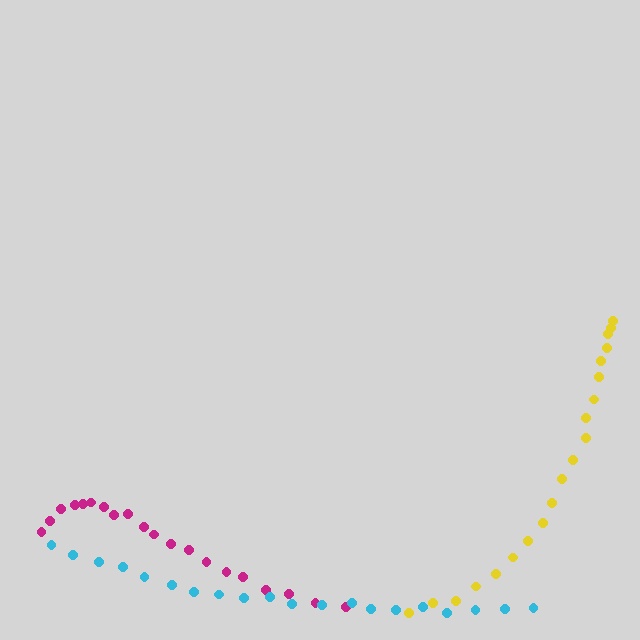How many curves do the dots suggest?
There are 3 distinct paths.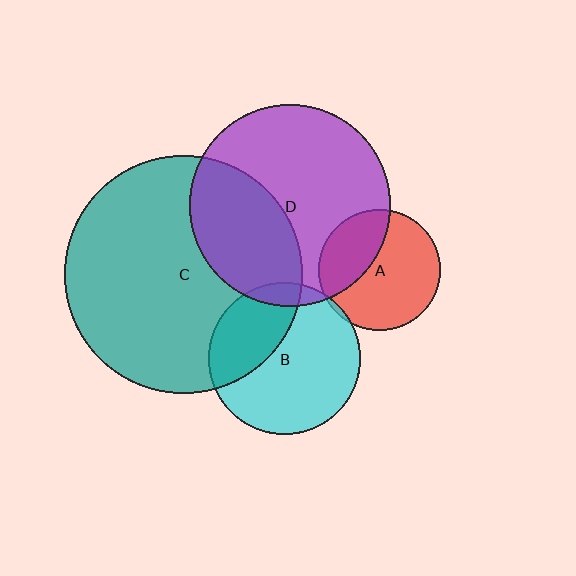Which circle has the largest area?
Circle C (teal).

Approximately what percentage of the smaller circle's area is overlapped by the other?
Approximately 5%.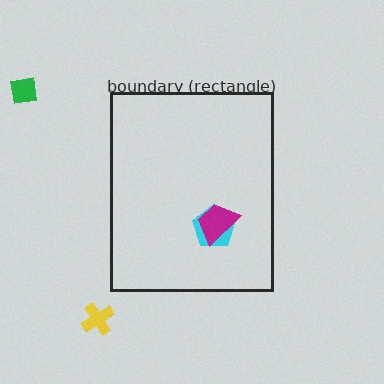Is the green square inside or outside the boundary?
Outside.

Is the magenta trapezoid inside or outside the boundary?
Inside.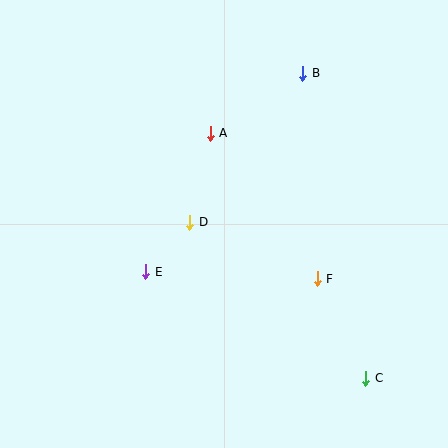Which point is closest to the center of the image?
Point D at (190, 222) is closest to the center.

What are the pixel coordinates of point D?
Point D is at (190, 222).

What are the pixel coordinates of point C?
Point C is at (366, 378).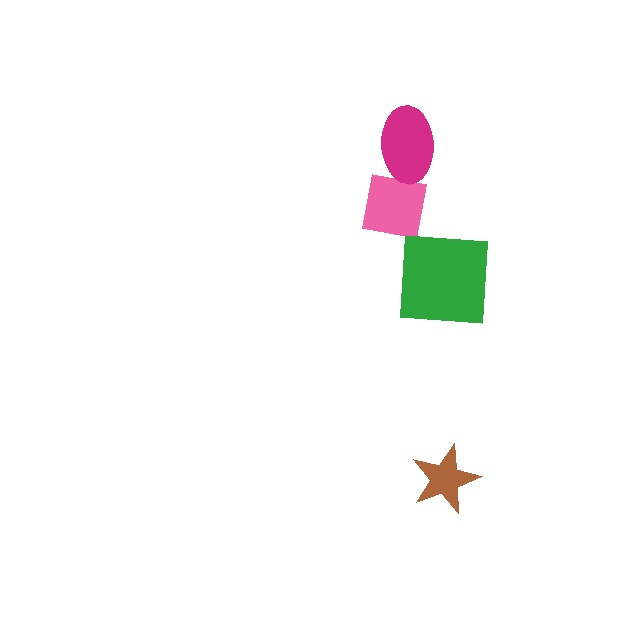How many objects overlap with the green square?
0 objects overlap with the green square.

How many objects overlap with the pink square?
1 object overlaps with the pink square.